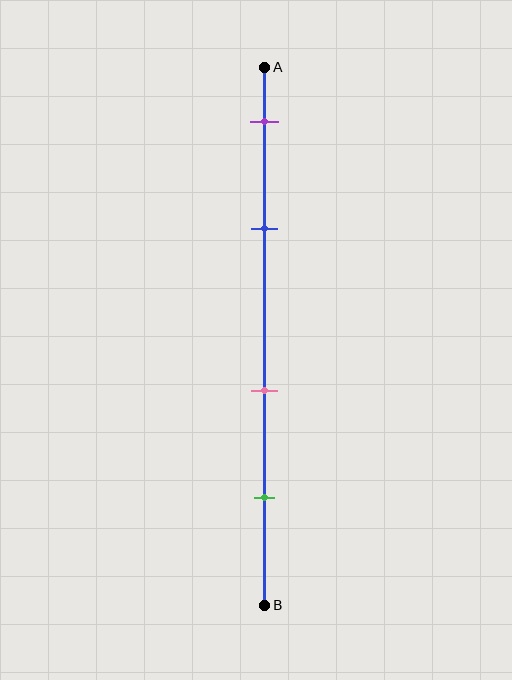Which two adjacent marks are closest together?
The purple and blue marks are the closest adjacent pair.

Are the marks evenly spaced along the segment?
No, the marks are not evenly spaced.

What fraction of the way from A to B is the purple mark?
The purple mark is approximately 10% (0.1) of the way from A to B.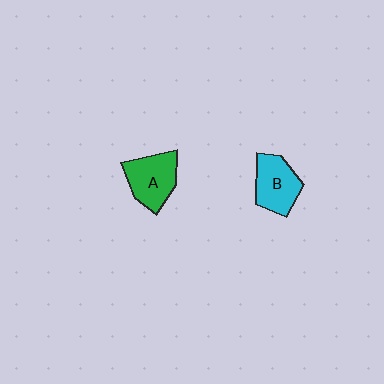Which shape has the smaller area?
Shape B (cyan).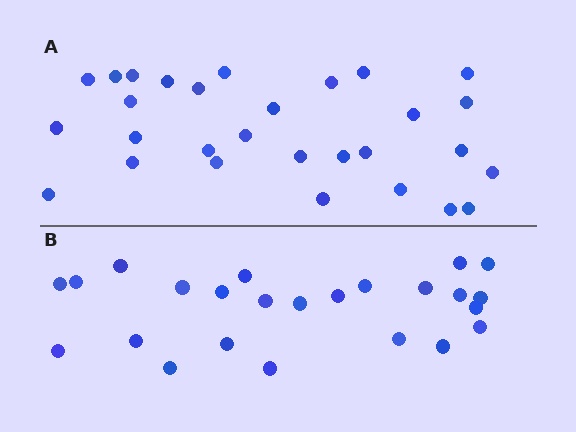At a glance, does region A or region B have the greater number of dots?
Region A (the top region) has more dots.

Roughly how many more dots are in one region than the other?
Region A has about 5 more dots than region B.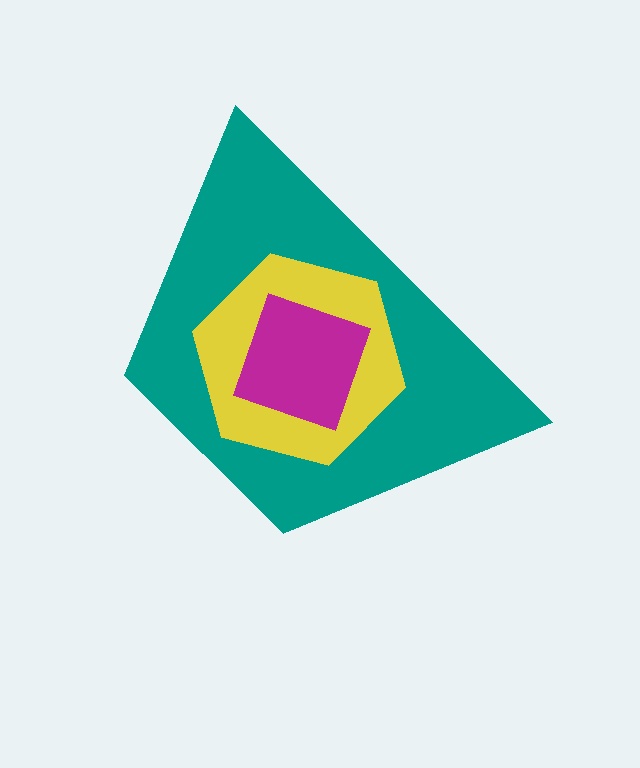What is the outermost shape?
The teal trapezoid.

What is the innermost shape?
The magenta diamond.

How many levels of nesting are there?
3.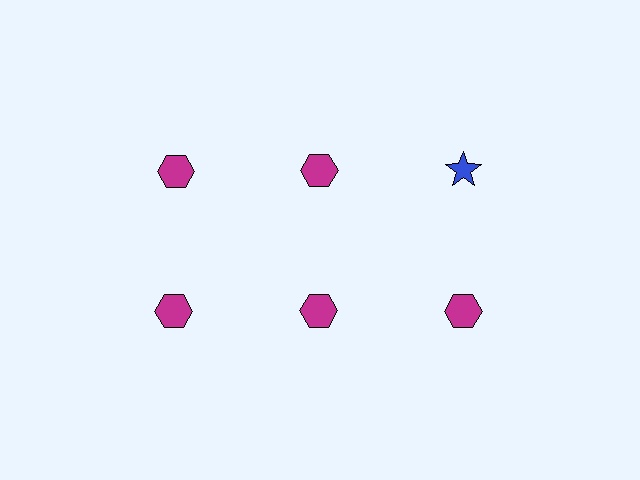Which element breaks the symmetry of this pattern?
The blue star in the top row, center column breaks the symmetry. All other shapes are magenta hexagons.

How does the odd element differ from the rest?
It differs in both color (blue instead of magenta) and shape (star instead of hexagon).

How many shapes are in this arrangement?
There are 6 shapes arranged in a grid pattern.